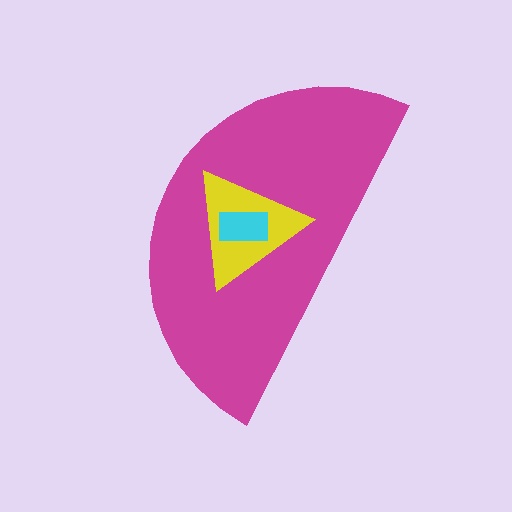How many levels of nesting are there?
3.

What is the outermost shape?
The magenta semicircle.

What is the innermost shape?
The cyan rectangle.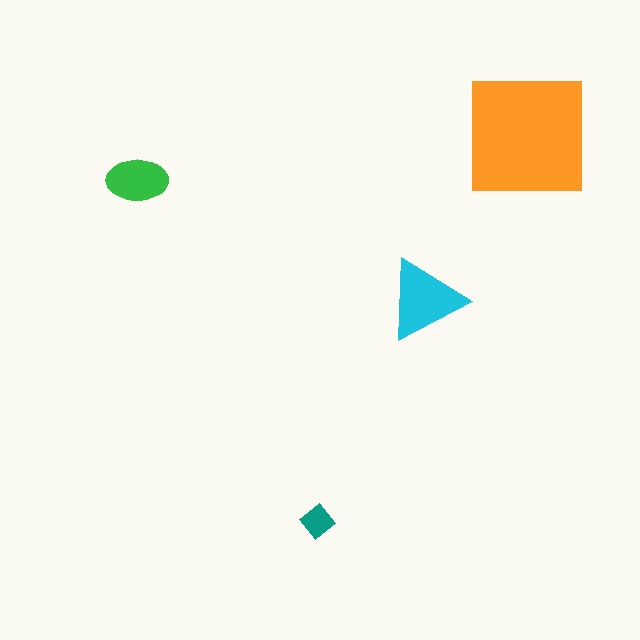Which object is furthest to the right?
The orange square is rightmost.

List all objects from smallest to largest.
The teal diamond, the green ellipse, the cyan triangle, the orange square.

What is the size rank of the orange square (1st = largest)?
1st.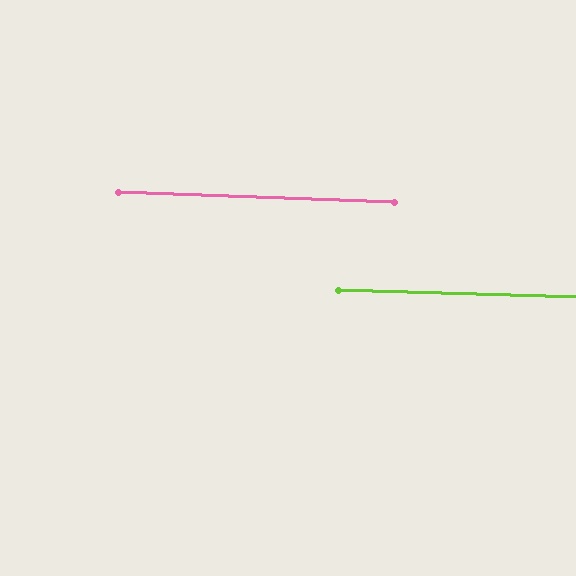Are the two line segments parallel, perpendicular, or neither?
Parallel — their directions differ by only 0.5°.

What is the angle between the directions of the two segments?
Approximately 1 degree.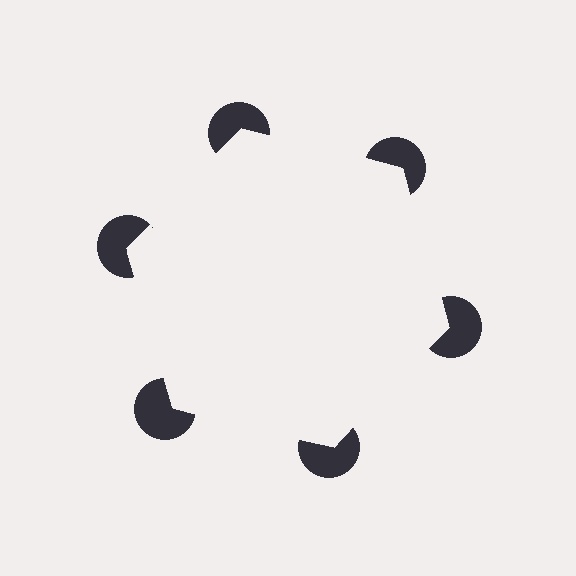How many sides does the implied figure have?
6 sides.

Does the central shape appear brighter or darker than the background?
It typically appears slightly brighter than the background, even though no actual brightness change is drawn.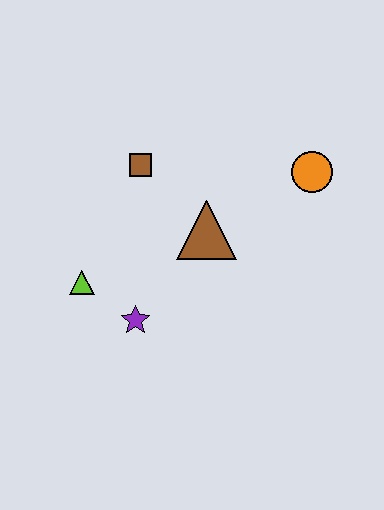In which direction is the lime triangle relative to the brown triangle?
The lime triangle is to the left of the brown triangle.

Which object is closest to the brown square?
The brown triangle is closest to the brown square.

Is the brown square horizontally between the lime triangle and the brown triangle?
Yes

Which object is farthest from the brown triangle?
The lime triangle is farthest from the brown triangle.